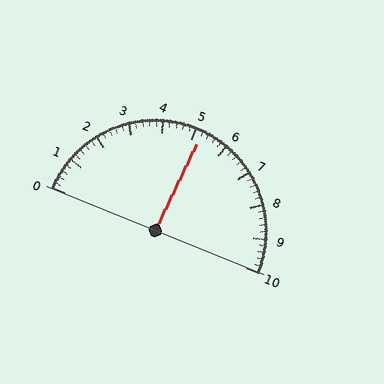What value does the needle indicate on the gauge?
The needle indicates approximately 5.2.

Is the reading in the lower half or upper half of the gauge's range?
The reading is in the upper half of the range (0 to 10).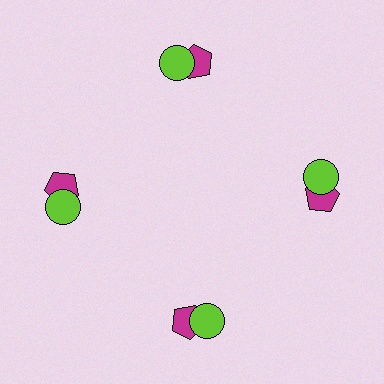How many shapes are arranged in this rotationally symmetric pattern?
There are 8 shapes, arranged in 4 groups of 2.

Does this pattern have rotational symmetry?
Yes, this pattern has 4-fold rotational symmetry. It looks the same after rotating 90 degrees around the center.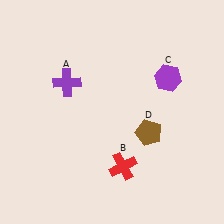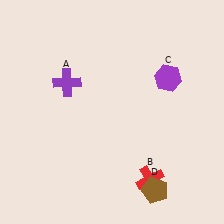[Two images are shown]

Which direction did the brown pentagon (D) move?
The brown pentagon (D) moved down.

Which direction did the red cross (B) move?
The red cross (B) moved right.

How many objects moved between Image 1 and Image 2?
2 objects moved between the two images.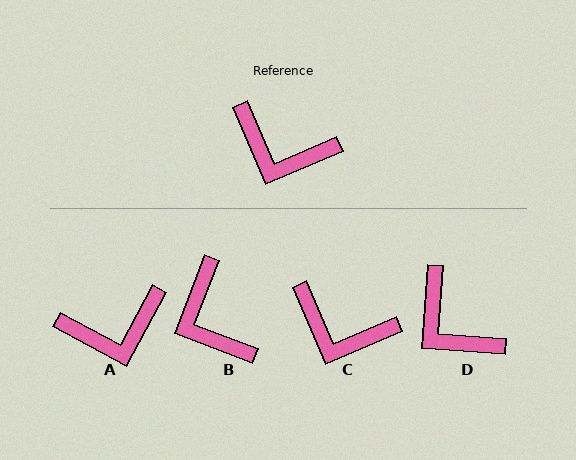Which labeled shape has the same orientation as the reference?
C.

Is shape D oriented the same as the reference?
No, it is off by about 27 degrees.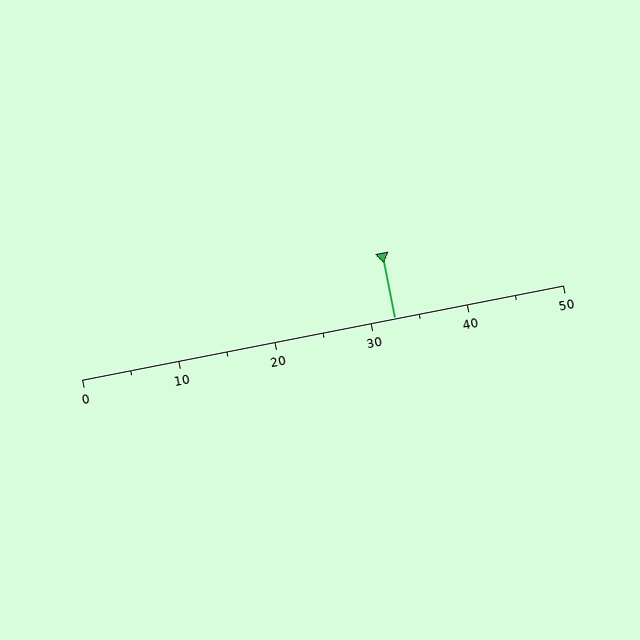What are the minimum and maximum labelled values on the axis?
The axis runs from 0 to 50.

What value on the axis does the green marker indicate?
The marker indicates approximately 32.5.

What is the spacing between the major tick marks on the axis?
The major ticks are spaced 10 apart.